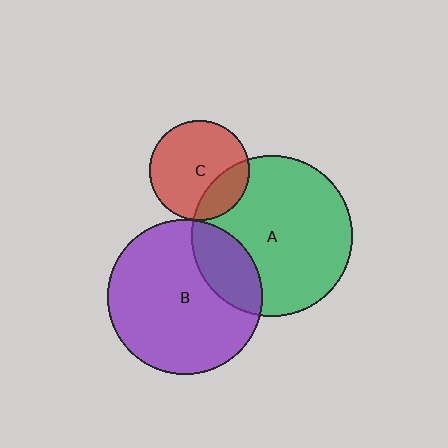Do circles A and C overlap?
Yes.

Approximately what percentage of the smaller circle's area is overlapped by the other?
Approximately 25%.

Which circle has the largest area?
Circle A (green).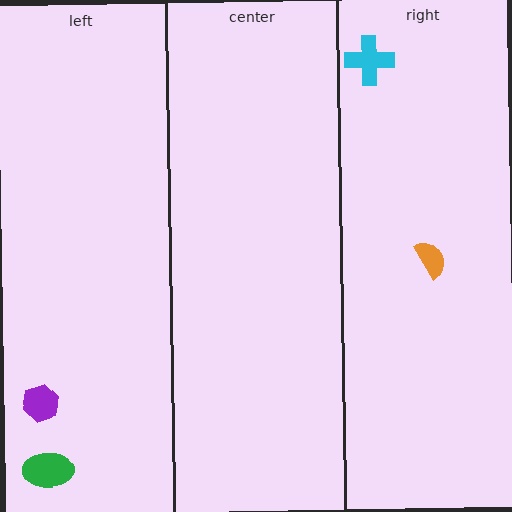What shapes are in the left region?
The purple hexagon, the green ellipse.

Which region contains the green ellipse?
The left region.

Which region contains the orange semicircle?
The right region.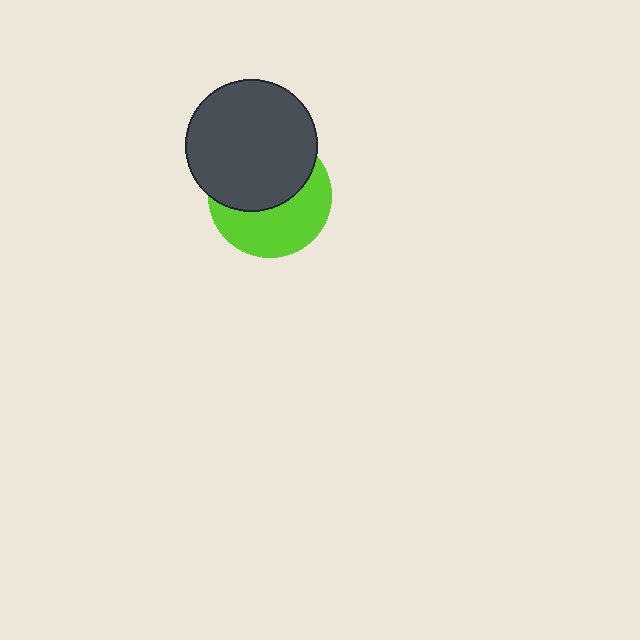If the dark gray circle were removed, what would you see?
You would see the complete lime circle.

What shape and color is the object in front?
The object in front is a dark gray circle.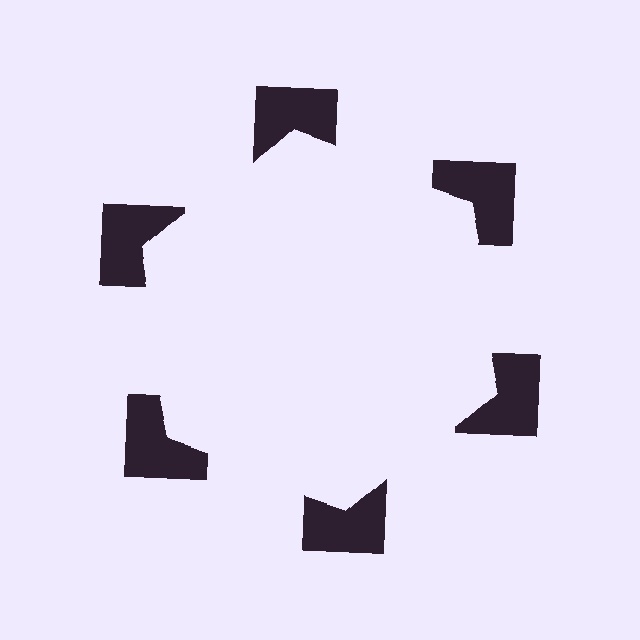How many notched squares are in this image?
There are 6 — one at each vertex of the illusory hexagon.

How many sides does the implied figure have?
6 sides.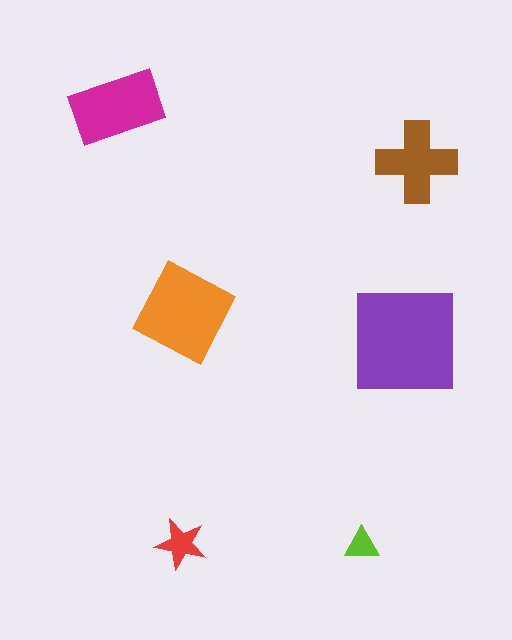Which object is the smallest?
The lime triangle.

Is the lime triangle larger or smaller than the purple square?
Smaller.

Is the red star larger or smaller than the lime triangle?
Larger.